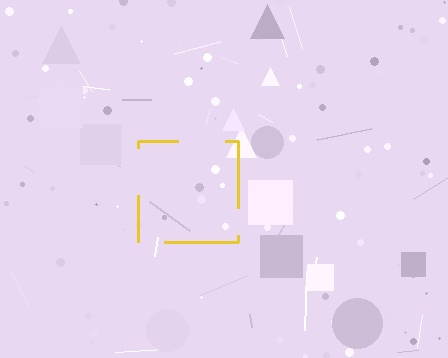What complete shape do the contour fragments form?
The contour fragments form a square.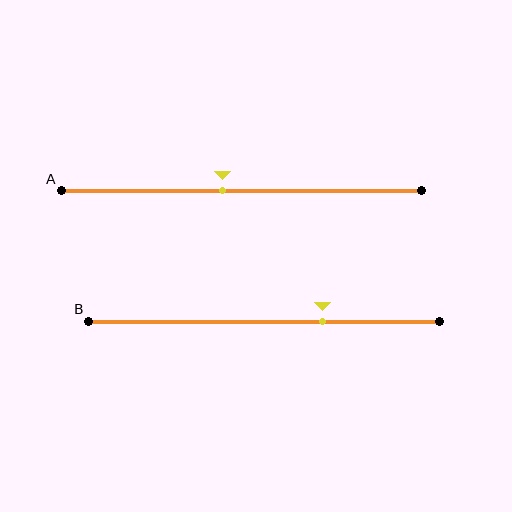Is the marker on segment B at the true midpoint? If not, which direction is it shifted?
No, the marker on segment B is shifted to the right by about 17% of the segment length.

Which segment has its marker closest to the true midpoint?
Segment A has its marker closest to the true midpoint.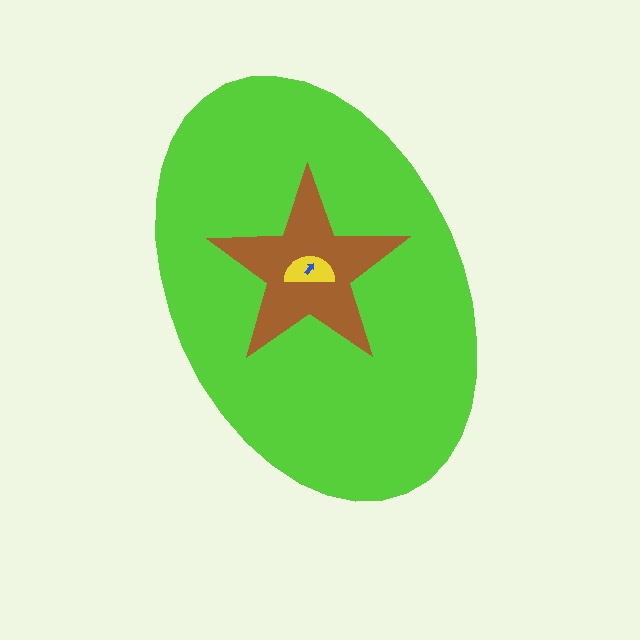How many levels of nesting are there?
4.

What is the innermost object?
The blue arrow.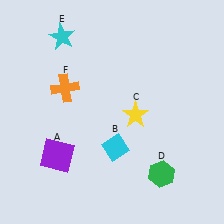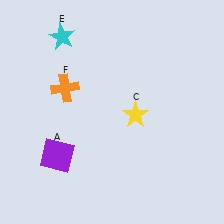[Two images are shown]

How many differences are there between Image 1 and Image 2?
There are 2 differences between the two images.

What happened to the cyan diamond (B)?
The cyan diamond (B) was removed in Image 2. It was in the bottom-right area of Image 1.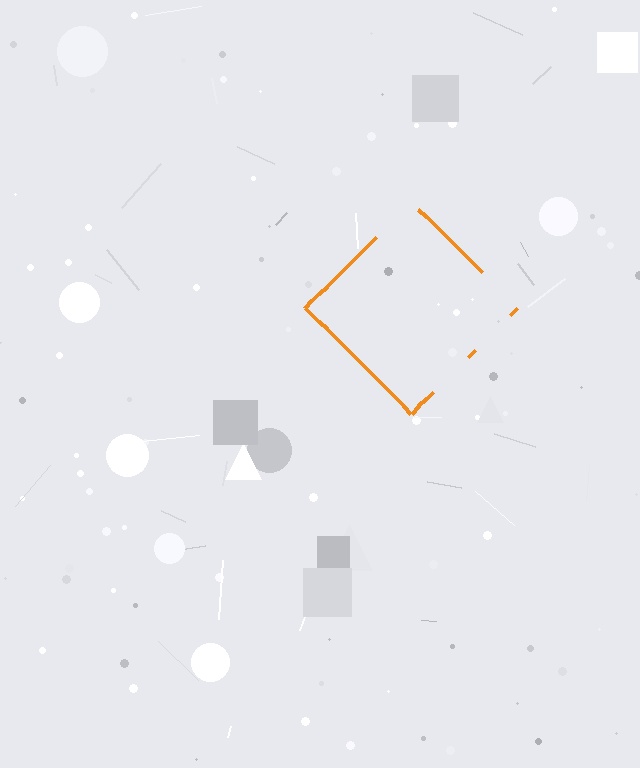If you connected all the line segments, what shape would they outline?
They would outline a diamond.